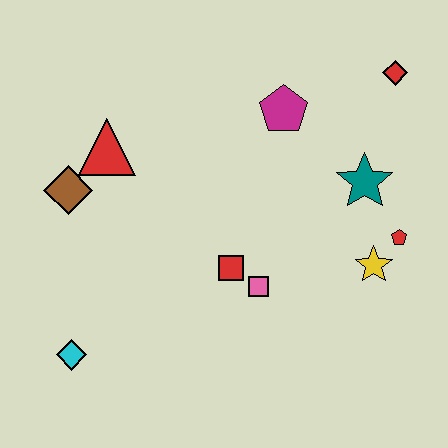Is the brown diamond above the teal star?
No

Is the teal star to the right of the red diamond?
No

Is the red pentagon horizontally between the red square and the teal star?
No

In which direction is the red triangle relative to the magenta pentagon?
The red triangle is to the left of the magenta pentagon.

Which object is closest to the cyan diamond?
The brown diamond is closest to the cyan diamond.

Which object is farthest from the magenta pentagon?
The cyan diamond is farthest from the magenta pentagon.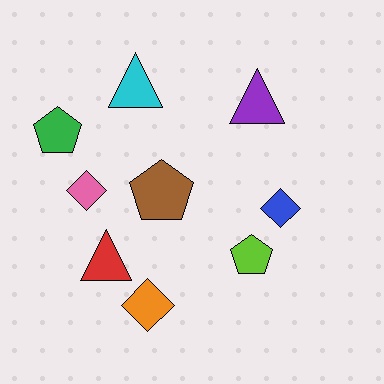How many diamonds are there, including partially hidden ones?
There are 3 diamonds.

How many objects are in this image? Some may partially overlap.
There are 9 objects.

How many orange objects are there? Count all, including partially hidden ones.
There is 1 orange object.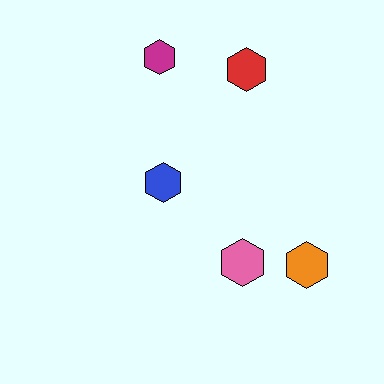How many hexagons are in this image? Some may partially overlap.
There are 5 hexagons.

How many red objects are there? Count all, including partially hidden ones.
There is 1 red object.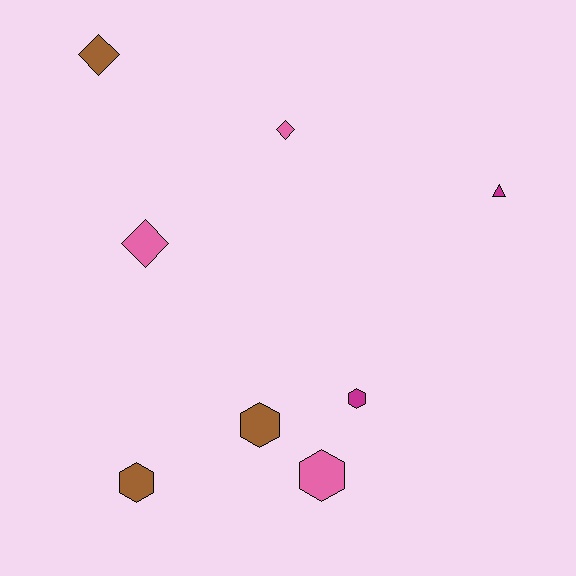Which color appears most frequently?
Brown, with 3 objects.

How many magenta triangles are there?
There is 1 magenta triangle.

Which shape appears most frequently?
Hexagon, with 4 objects.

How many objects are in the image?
There are 8 objects.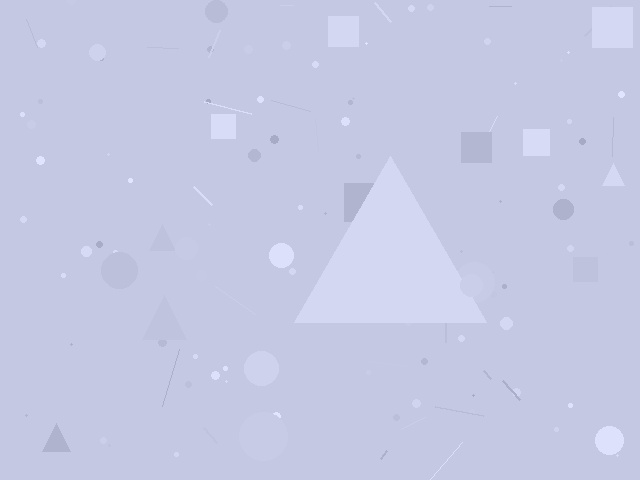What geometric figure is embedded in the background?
A triangle is embedded in the background.